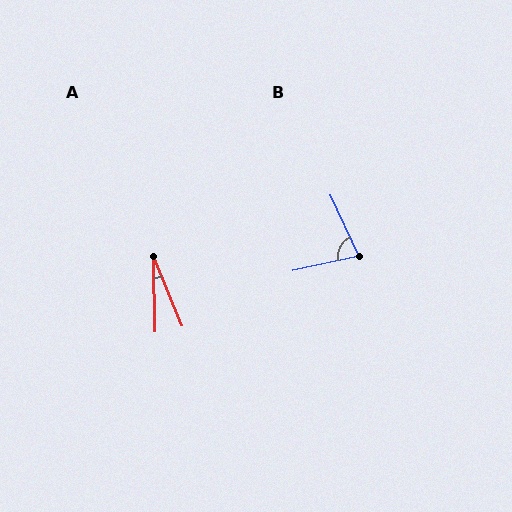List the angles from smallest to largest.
A (21°), B (77°).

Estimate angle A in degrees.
Approximately 21 degrees.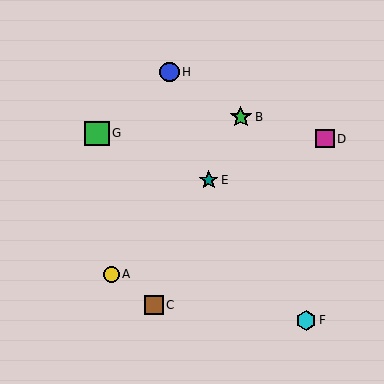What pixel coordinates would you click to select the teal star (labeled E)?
Click at (209, 180) to select the teal star E.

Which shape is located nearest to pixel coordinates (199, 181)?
The teal star (labeled E) at (209, 180) is nearest to that location.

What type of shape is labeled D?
Shape D is a magenta square.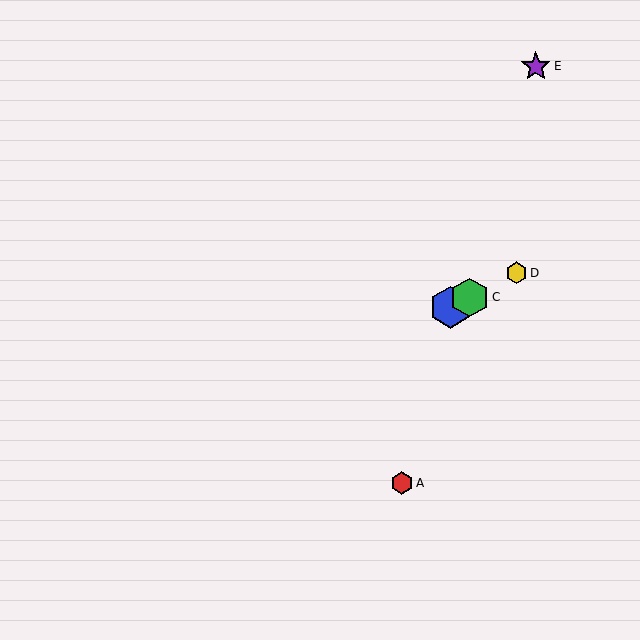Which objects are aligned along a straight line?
Objects B, C, D are aligned along a straight line.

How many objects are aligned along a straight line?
3 objects (B, C, D) are aligned along a straight line.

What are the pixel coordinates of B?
Object B is at (451, 307).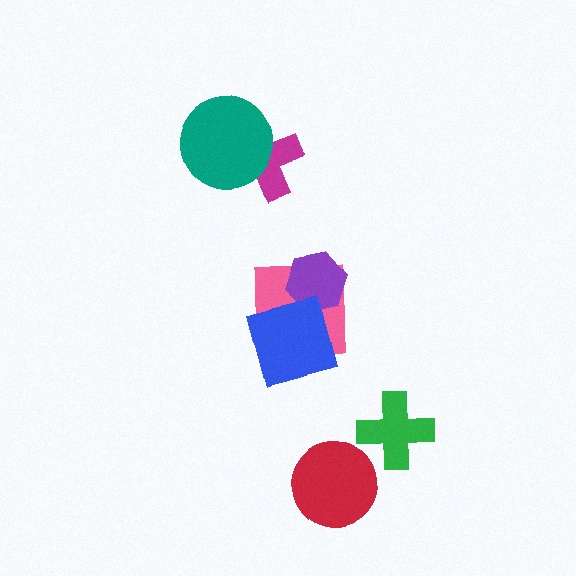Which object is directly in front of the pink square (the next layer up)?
The purple hexagon is directly in front of the pink square.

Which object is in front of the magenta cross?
The teal circle is in front of the magenta cross.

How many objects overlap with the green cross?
0 objects overlap with the green cross.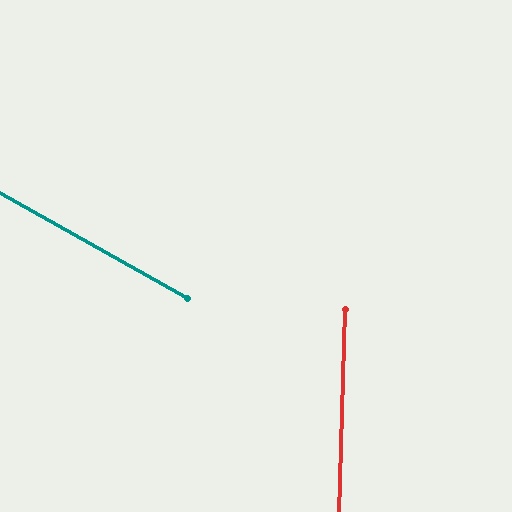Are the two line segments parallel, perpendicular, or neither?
Neither parallel nor perpendicular — they differ by about 62°.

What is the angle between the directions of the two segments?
Approximately 62 degrees.